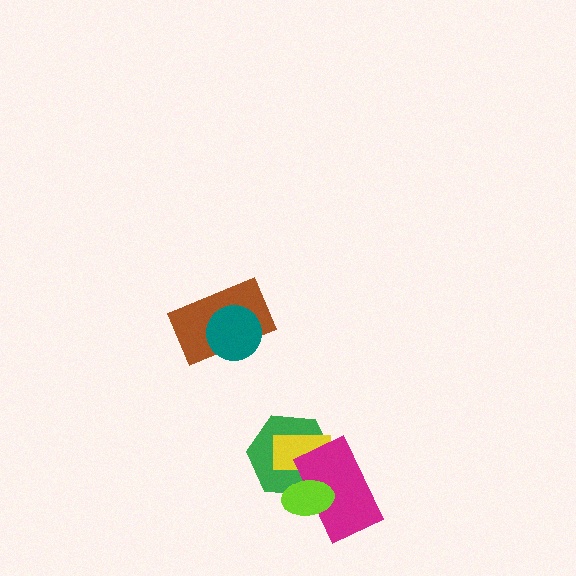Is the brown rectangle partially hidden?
Yes, it is partially covered by another shape.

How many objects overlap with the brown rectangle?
1 object overlaps with the brown rectangle.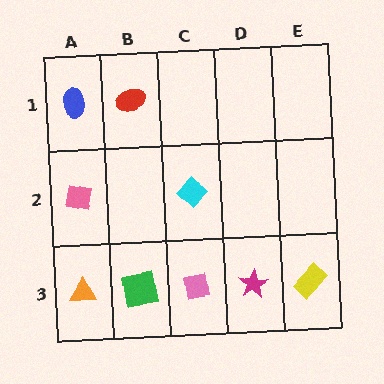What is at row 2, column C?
A cyan diamond.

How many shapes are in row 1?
2 shapes.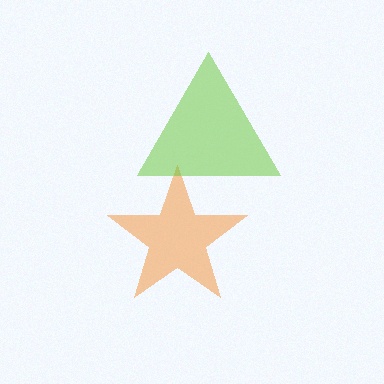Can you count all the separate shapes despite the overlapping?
Yes, there are 2 separate shapes.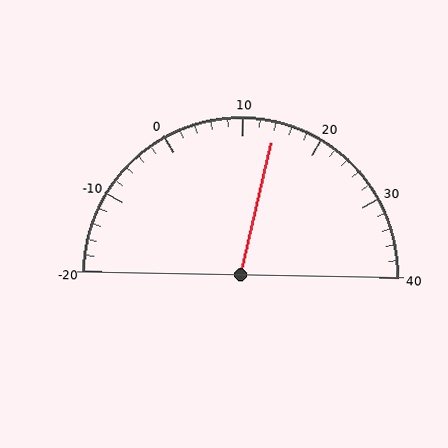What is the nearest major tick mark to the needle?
The nearest major tick mark is 10.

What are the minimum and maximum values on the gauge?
The gauge ranges from -20 to 40.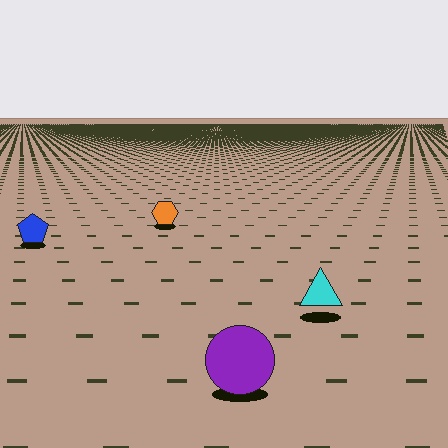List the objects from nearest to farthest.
From nearest to farthest: the purple circle, the cyan triangle, the blue pentagon, the orange hexagon.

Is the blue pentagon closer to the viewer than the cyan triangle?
No. The cyan triangle is closer — you can tell from the texture gradient: the ground texture is coarser near it.